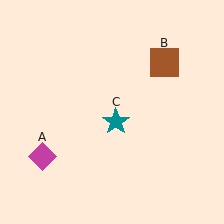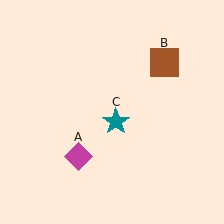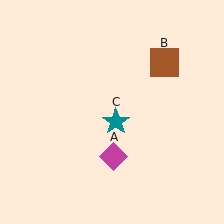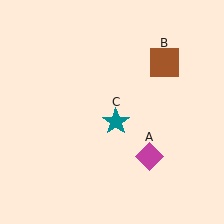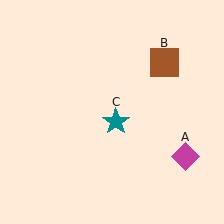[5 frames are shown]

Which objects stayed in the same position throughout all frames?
Brown square (object B) and teal star (object C) remained stationary.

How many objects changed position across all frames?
1 object changed position: magenta diamond (object A).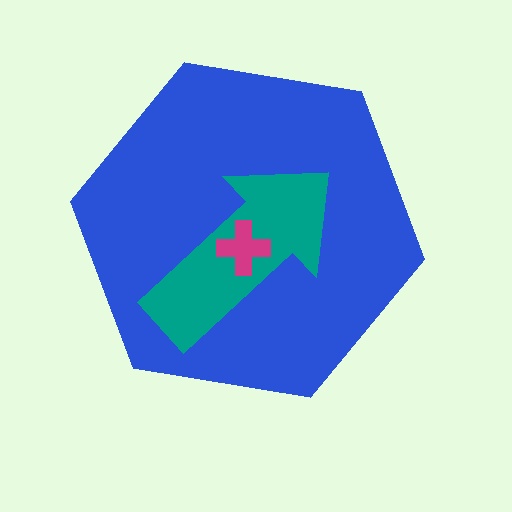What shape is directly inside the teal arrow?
The magenta cross.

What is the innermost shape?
The magenta cross.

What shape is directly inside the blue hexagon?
The teal arrow.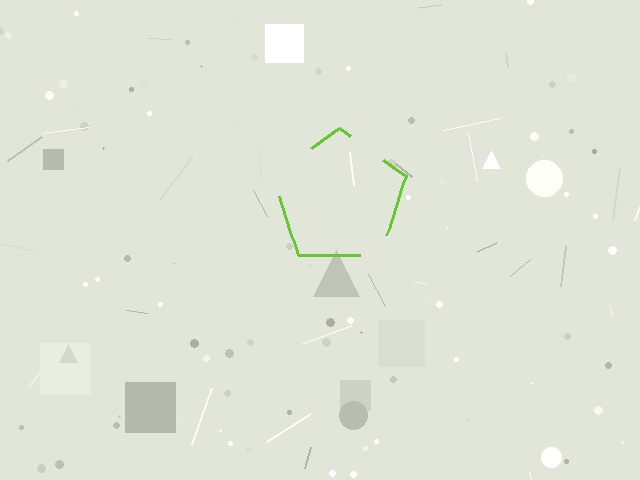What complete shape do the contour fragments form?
The contour fragments form a pentagon.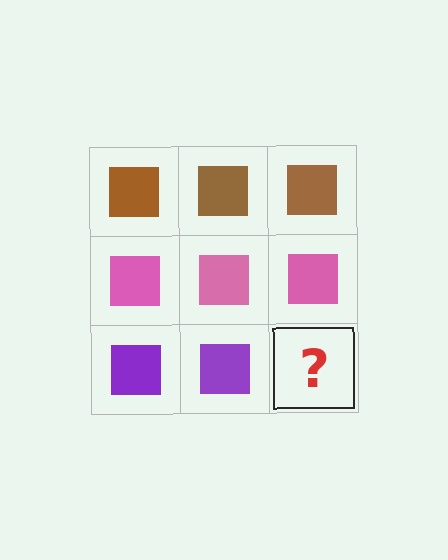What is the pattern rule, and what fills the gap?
The rule is that each row has a consistent color. The gap should be filled with a purple square.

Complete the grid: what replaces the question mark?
The question mark should be replaced with a purple square.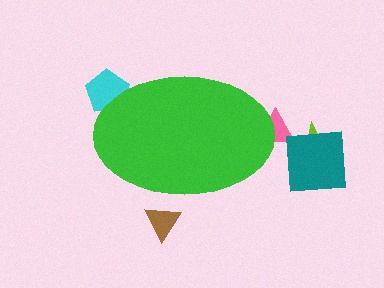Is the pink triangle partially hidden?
Yes, the pink triangle is partially hidden behind the green ellipse.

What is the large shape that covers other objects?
A green ellipse.